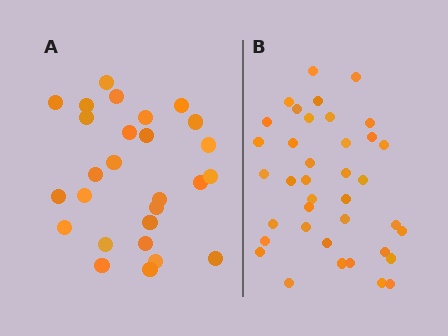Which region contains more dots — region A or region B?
Region B (the right region) has more dots.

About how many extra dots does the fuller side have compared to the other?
Region B has roughly 12 or so more dots than region A.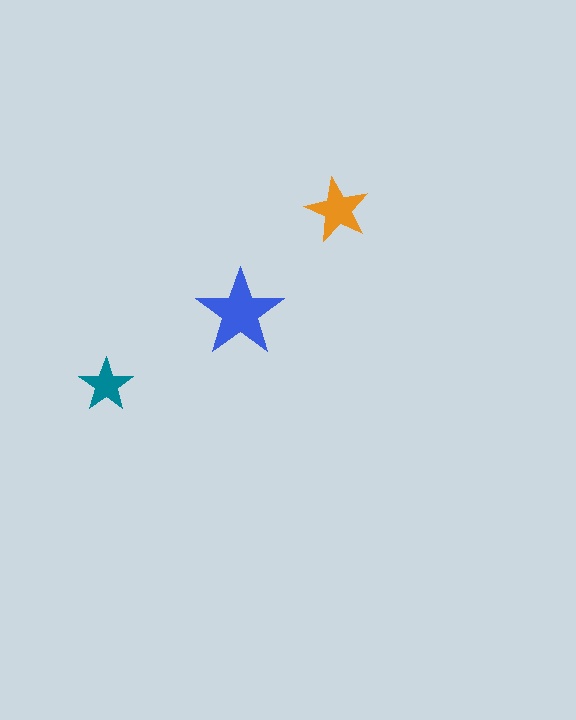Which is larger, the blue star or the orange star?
The blue one.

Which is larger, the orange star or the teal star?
The orange one.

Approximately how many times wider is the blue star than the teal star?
About 1.5 times wider.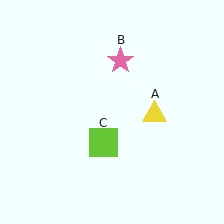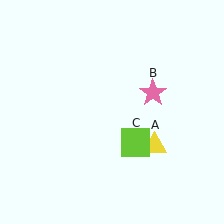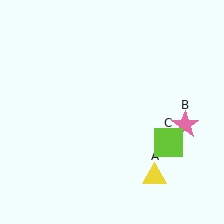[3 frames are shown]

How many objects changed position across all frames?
3 objects changed position: yellow triangle (object A), pink star (object B), lime square (object C).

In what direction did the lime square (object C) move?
The lime square (object C) moved right.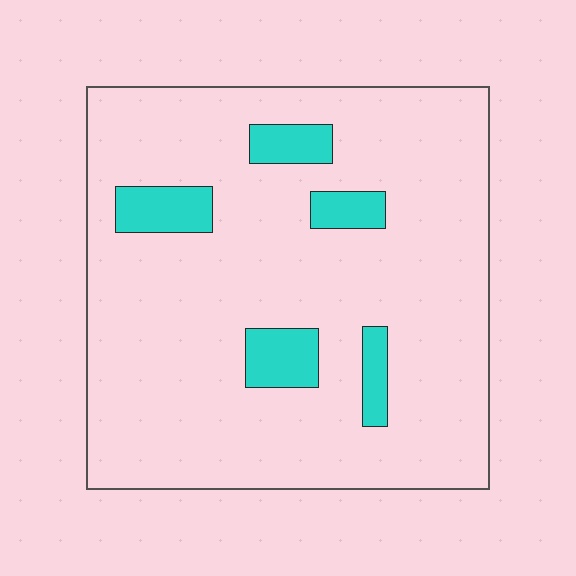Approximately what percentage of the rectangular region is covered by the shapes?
Approximately 10%.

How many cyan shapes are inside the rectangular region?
5.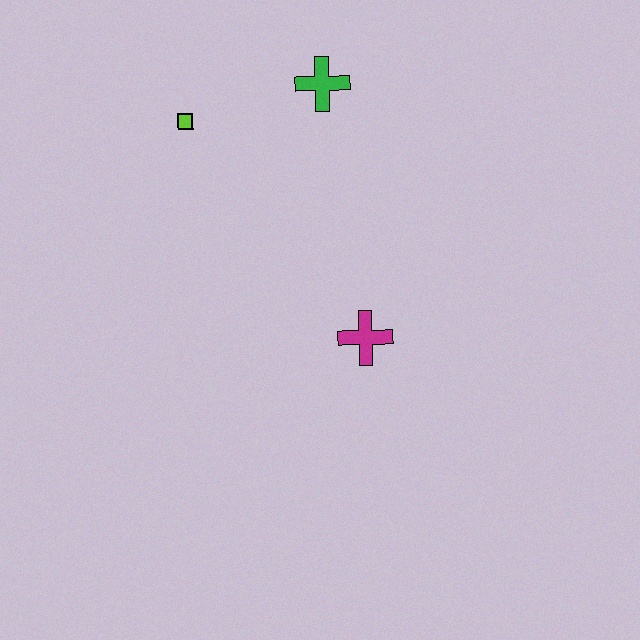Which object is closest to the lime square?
The green cross is closest to the lime square.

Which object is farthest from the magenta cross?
The lime square is farthest from the magenta cross.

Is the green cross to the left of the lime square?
No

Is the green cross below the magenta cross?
No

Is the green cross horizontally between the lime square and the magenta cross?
Yes